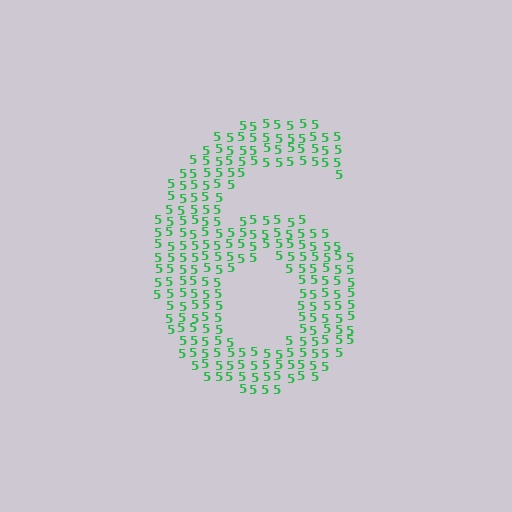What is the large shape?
The large shape is the digit 6.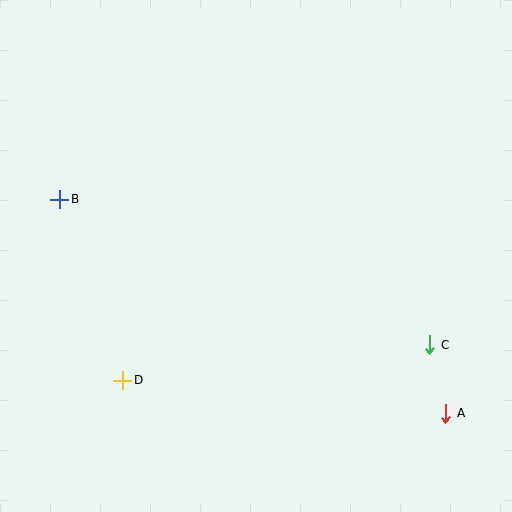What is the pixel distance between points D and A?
The distance between D and A is 325 pixels.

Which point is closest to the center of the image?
Point D at (123, 380) is closest to the center.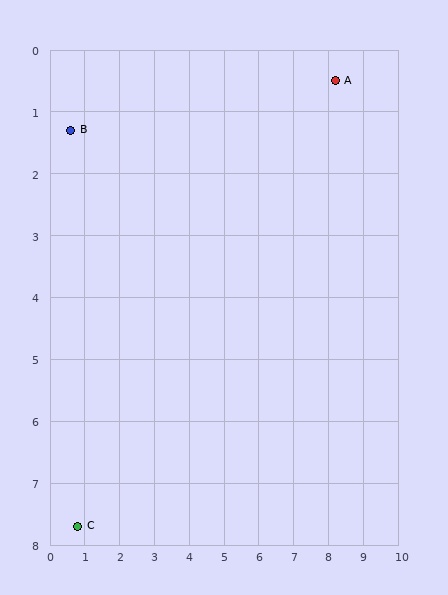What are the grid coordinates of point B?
Point B is at approximately (0.6, 1.3).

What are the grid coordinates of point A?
Point A is at approximately (8.2, 0.5).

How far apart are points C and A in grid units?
Points C and A are about 10.3 grid units apart.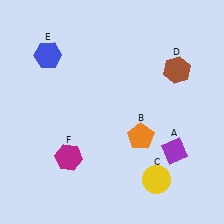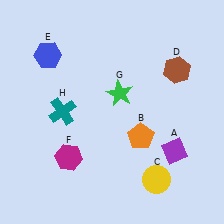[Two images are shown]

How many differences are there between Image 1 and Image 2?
There are 2 differences between the two images.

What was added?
A green star (G), a teal cross (H) were added in Image 2.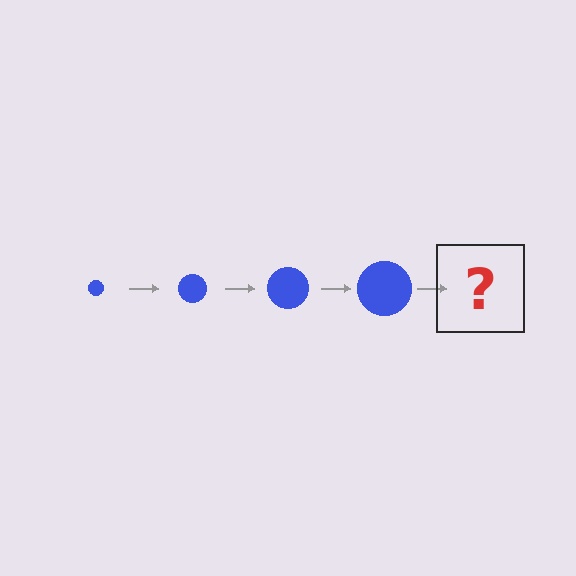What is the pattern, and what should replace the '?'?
The pattern is that the circle gets progressively larger each step. The '?' should be a blue circle, larger than the previous one.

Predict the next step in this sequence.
The next step is a blue circle, larger than the previous one.